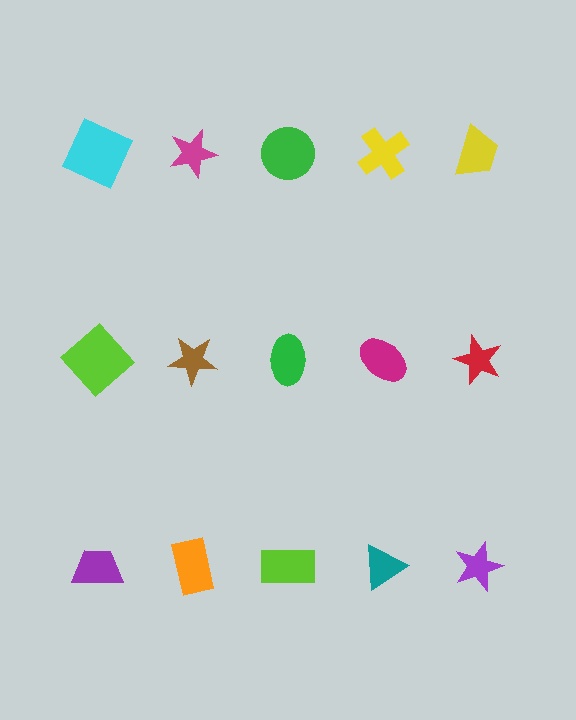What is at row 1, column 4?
A yellow cross.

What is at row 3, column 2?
An orange rectangle.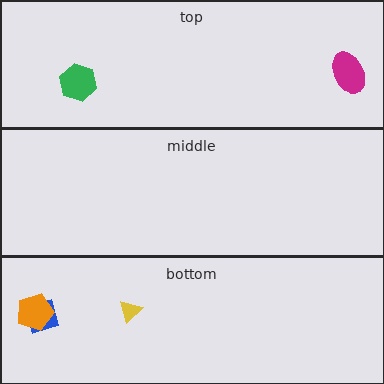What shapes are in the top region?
The green hexagon, the magenta ellipse.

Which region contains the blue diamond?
The bottom region.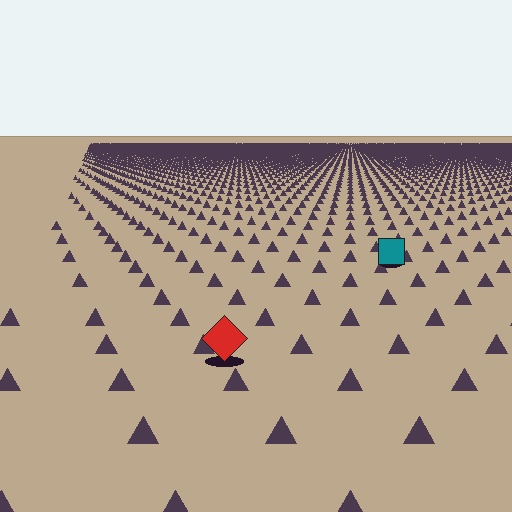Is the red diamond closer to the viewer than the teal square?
Yes. The red diamond is closer — you can tell from the texture gradient: the ground texture is coarser near it.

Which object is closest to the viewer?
The red diamond is closest. The texture marks near it are larger and more spread out.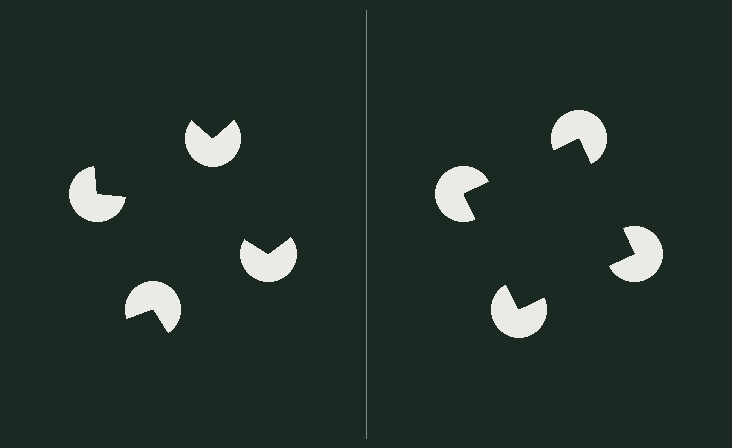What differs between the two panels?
The pac-man discs are positioned identically on both sides; only the wedge orientations differ. On the right they align to a square; on the left they are misaligned.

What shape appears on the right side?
An illusory square.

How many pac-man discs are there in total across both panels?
8 — 4 on each side.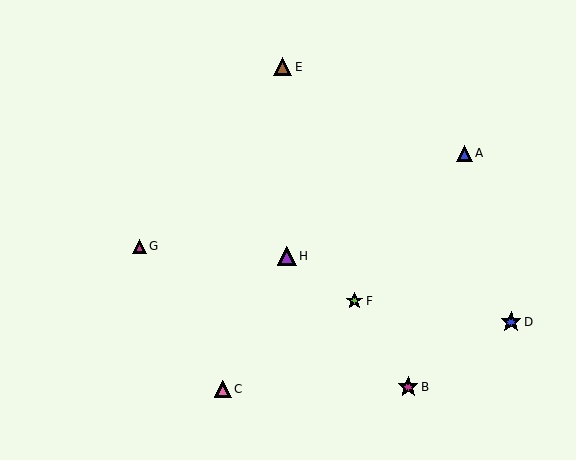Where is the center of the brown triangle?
The center of the brown triangle is at (283, 67).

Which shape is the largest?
The blue star (labeled D) is the largest.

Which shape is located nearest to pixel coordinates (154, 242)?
The magenta triangle (labeled G) at (139, 246) is nearest to that location.